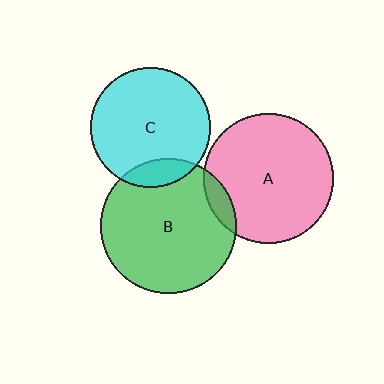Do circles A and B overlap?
Yes.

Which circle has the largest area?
Circle B (green).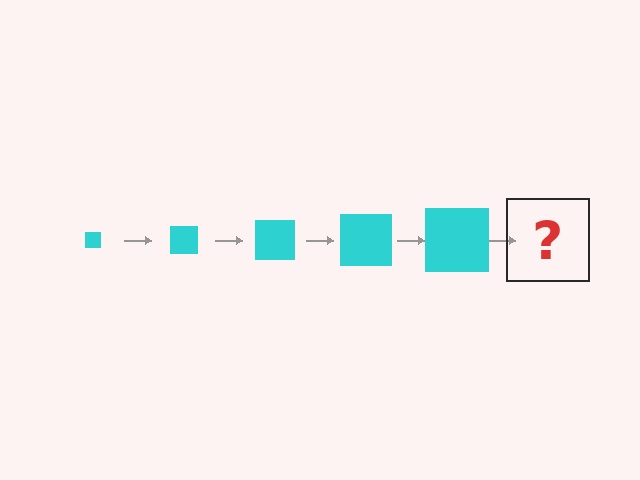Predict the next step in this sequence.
The next step is a cyan square, larger than the previous one.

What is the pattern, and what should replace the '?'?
The pattern is that the square gets progressively larger each step. The '?' should be a cyan square, larger than the previous one.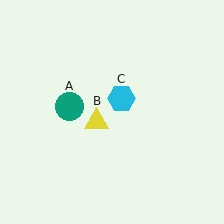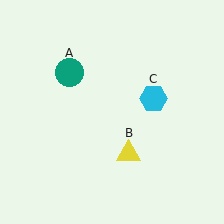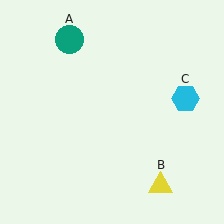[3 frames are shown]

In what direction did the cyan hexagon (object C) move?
The cyan hexagon (object C) moved right.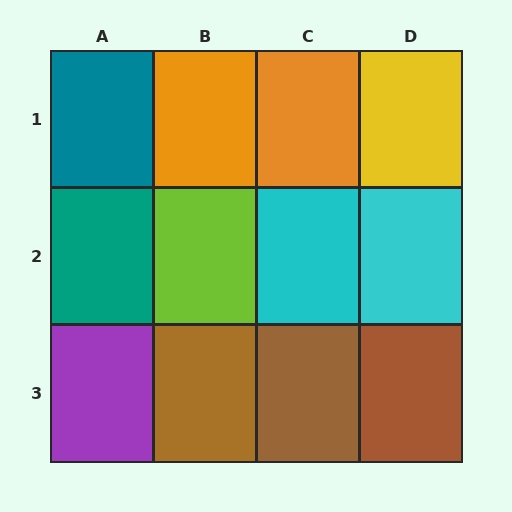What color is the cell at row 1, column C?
Orange.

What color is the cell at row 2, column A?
Teal.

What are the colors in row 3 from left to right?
Purple, brown, brown, brown.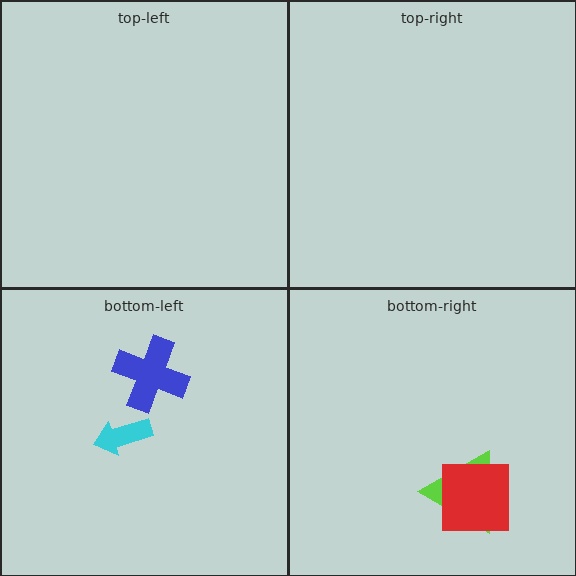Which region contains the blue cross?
The bottom-left region.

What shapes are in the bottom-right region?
The lime triangle, the red square.